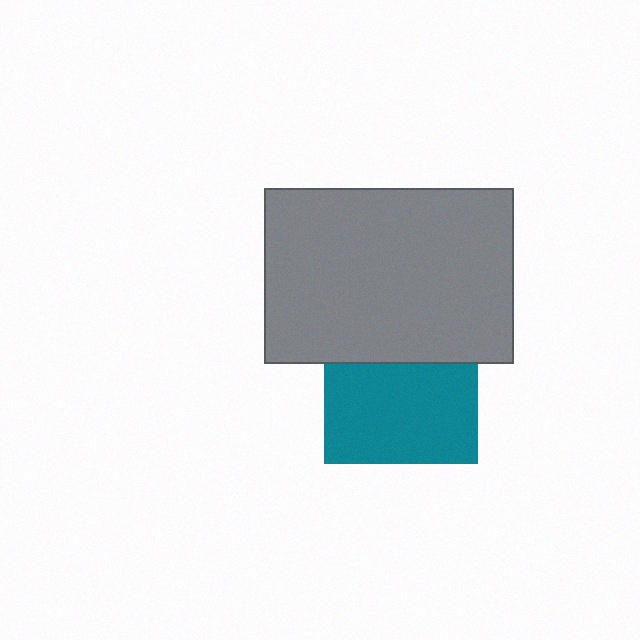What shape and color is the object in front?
The object in front is a gray rectangle.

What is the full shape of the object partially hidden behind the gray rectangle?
The partially hidden object is a teal square.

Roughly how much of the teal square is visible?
About half of it is visible (roughly 65%).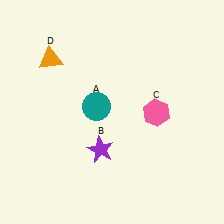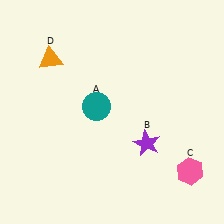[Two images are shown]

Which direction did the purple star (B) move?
The purple star (B) moved right.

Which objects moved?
The objects that moved are: the purple star (B), the pink hexagon (C).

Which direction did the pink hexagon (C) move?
The pink hexagon (C) moved down.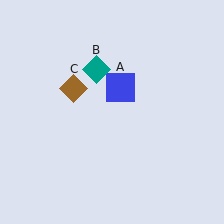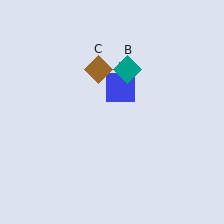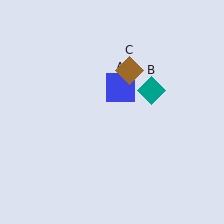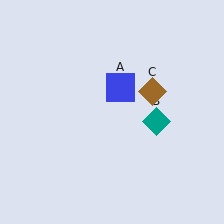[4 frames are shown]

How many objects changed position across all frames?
2 objects changed position: teal diamond (object B), brown diamond (object C).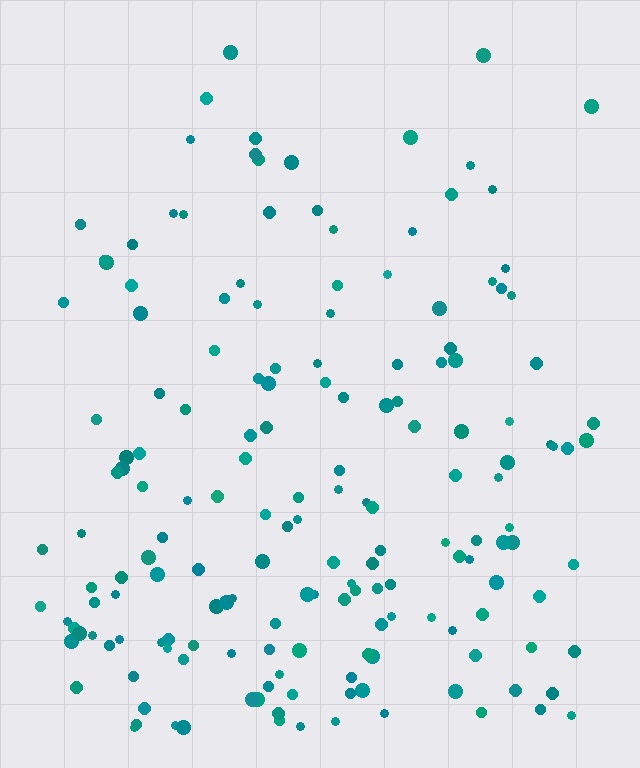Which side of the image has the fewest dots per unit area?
The top.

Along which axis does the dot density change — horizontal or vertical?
Vertical.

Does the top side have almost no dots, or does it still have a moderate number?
Still a moderate number, just noticeably fewer than the bottom.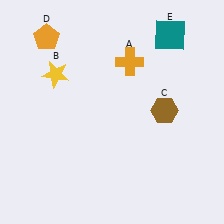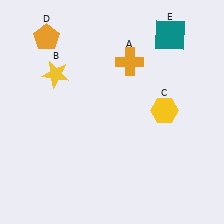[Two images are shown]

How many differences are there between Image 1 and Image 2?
There is 1 difference between the two images.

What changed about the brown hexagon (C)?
In Image 1, C is brown. In Image 2, it changed to yellow.